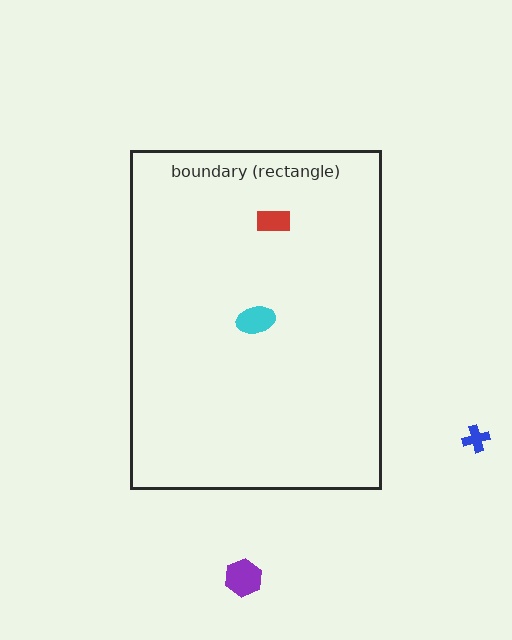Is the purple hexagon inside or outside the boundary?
Outside.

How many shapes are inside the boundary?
2 inside, 2 outside.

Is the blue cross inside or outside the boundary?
Outside.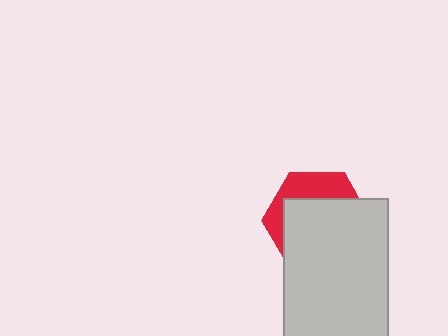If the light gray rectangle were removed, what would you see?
You would see the complete red hexagon.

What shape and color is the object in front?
The object in front is a light gray rectangle.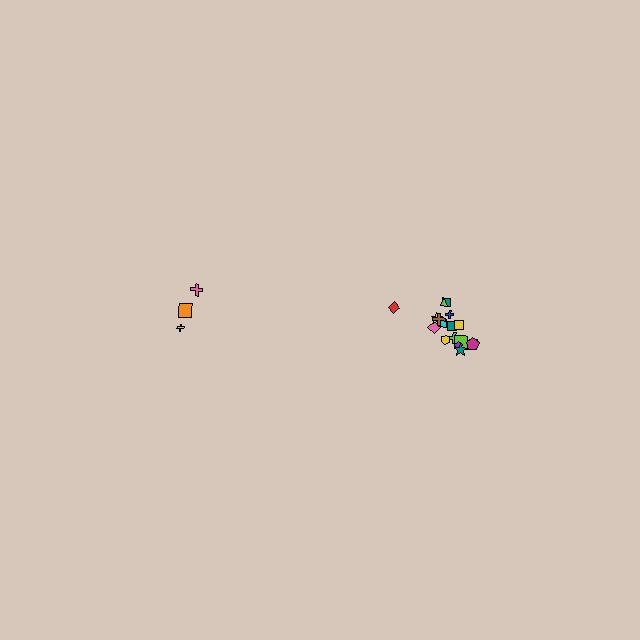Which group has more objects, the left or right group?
The right group.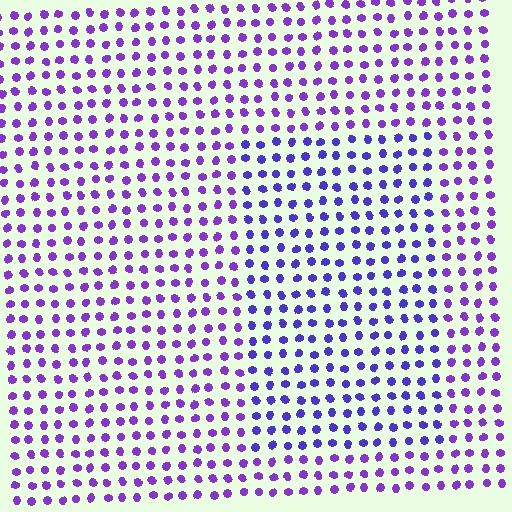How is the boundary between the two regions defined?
The boundary is defined purely by a slight shift in hue (about 23 degrees). Spacing, size, and orientation are identical on both sides.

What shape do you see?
I see a rectangle.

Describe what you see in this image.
The image is filled with small purple elements in a uniform arrangement. A rectangle-shaped region is visible where the elements are tinted to a slightly different hue, forming a subtle color boundary.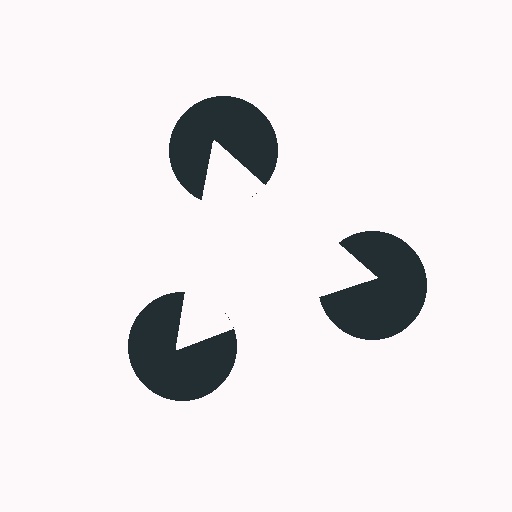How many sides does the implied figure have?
3 sides.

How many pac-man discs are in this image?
There are 3 — one at each vertex of the illusory triangle.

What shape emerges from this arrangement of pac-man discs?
An illusory triangle — its edges are inferred from the aligned wedge cuts in the pac-man discs, not physically drawn.